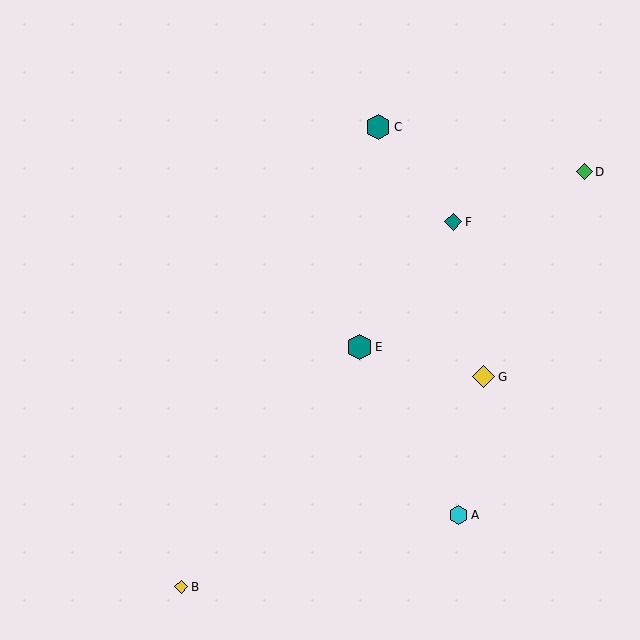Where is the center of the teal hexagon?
The center of the teal hexagon is at (360, 347).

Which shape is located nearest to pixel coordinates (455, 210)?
The teal diamond (labeled F) at (453, 222) is nearest to that location.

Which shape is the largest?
The teal hexagon (labeled E) is the largest.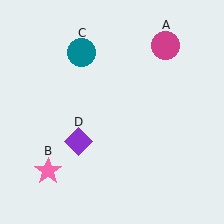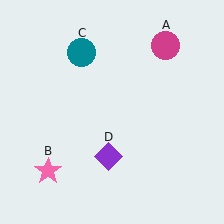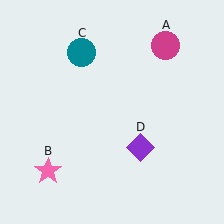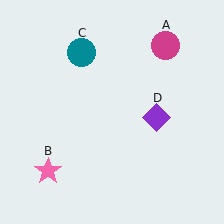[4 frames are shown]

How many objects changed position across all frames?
1 object changed position: purple diamond (object D).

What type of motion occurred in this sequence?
The purple diamond (object D) rotated counterclockwise around the center of the scene.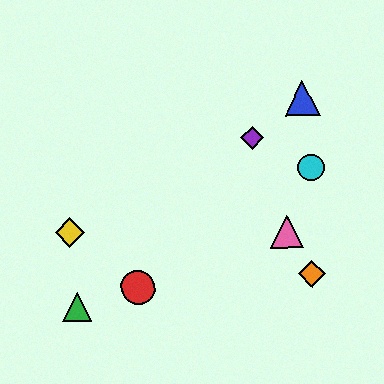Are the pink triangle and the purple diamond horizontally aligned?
No, the pink triangle is at y≈231 and the purple diamond is at y≈137.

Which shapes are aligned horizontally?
The yellow diamond, the pink triangle are aligned horizontally.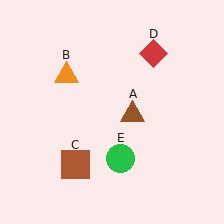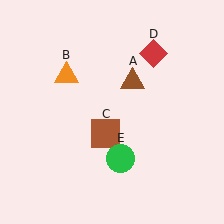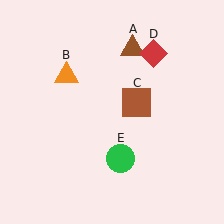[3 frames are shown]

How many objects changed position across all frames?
2 objects changed position: brown triangle (object A), brown square (object C).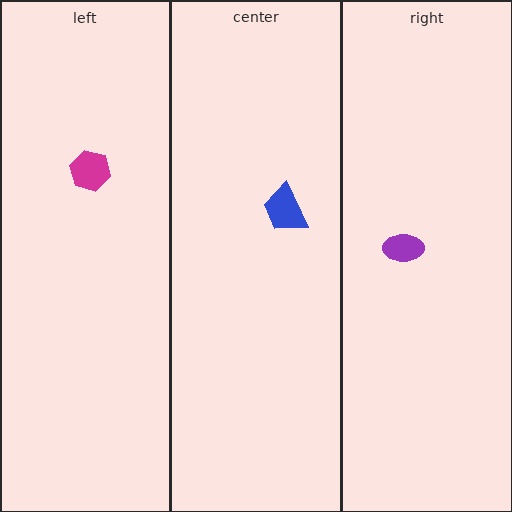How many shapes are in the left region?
1.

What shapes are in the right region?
The purple ellipse.